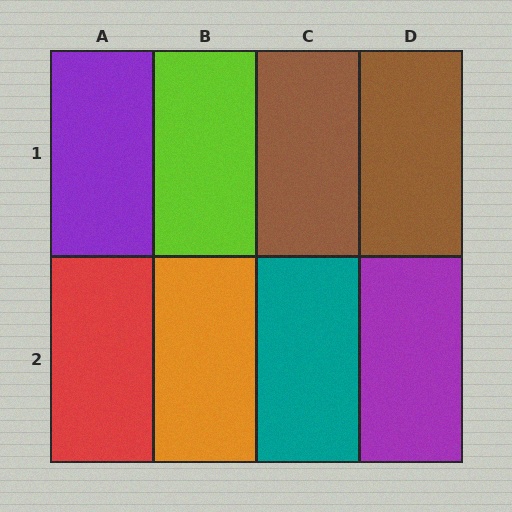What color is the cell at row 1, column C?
Brown.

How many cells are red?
1 cell is red.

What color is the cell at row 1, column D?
Brown.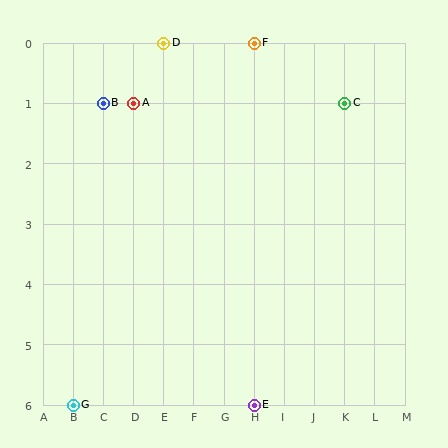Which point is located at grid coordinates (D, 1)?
Point A is at (D, 1).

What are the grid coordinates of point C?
Point C is at grid coordinates (K, 1).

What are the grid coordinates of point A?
Point A is at grid coordinates (D, 1).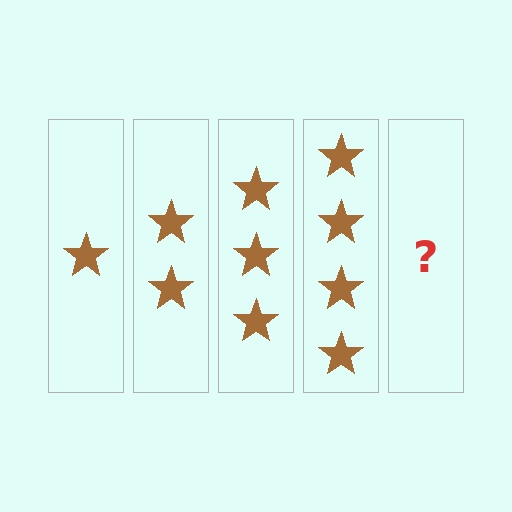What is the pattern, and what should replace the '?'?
The pattern is that each step adds one more star. The '?' should be 5 stars.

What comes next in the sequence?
The next element should be 5 stars.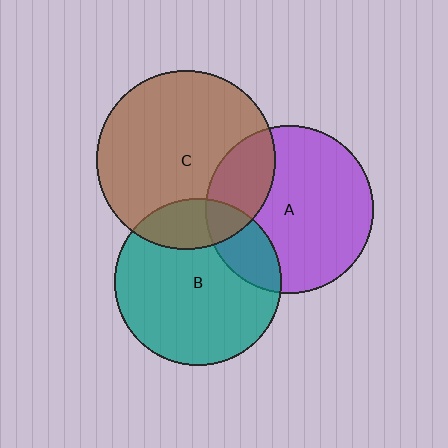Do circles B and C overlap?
Yes.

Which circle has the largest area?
Circle C (brown).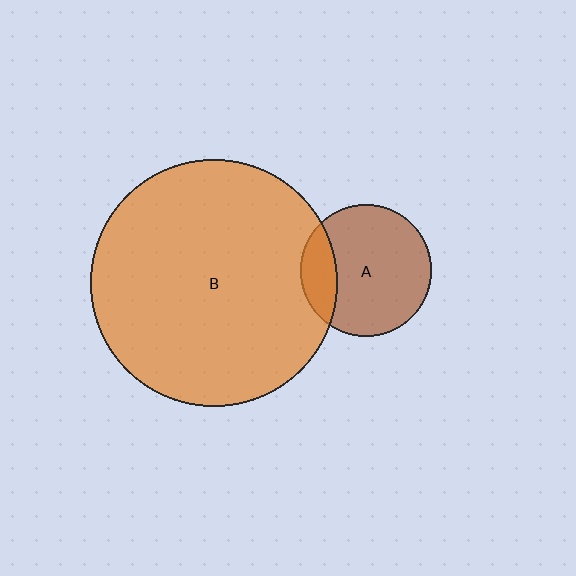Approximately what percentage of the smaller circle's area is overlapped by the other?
Approximately 20%.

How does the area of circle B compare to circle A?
Approximately 3.5 times.